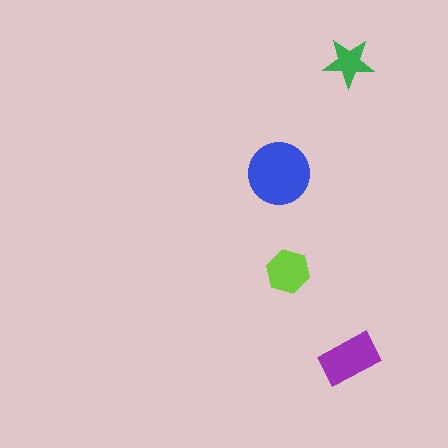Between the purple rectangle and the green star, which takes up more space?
The purple rectangle.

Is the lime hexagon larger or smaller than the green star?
Larger.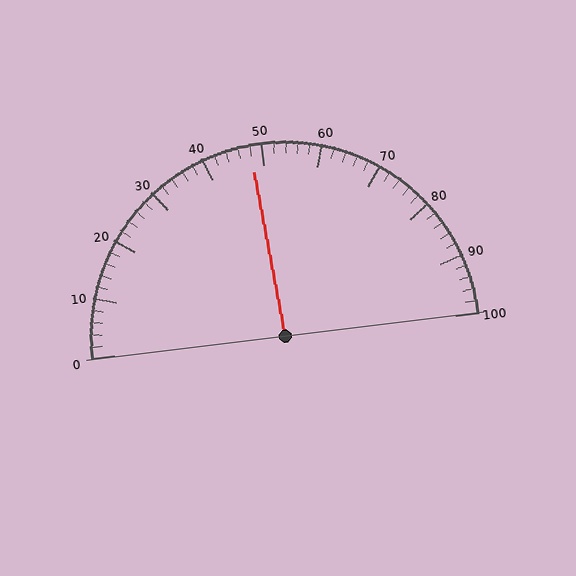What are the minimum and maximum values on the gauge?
The gauge ranges from 0 to 100.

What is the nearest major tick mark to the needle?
The nearest major tick mark is 50.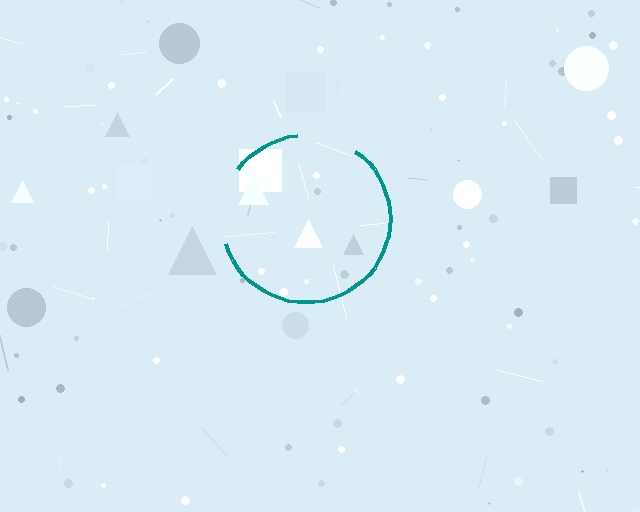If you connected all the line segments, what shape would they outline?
They would outline a circle.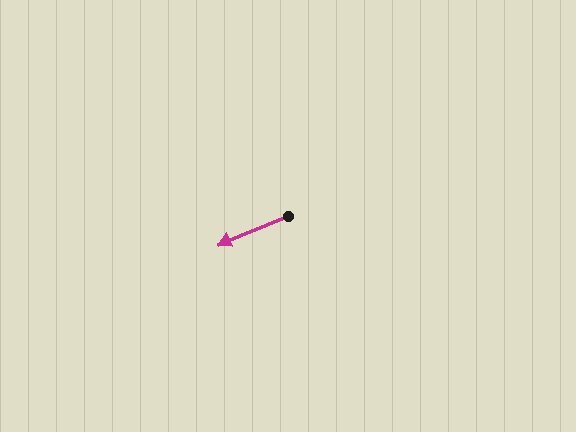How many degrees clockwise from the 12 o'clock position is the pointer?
Approximately 248 degrees.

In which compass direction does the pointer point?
West.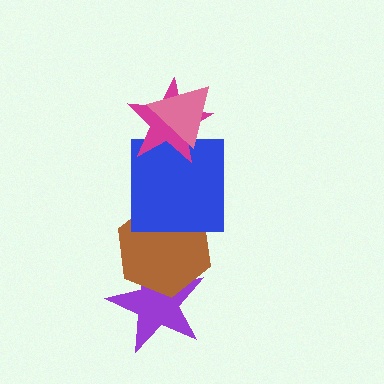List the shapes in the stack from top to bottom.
From top to bottom: the pink triangle, the magenta star, the blue square, the brown hexagon, the purple star.